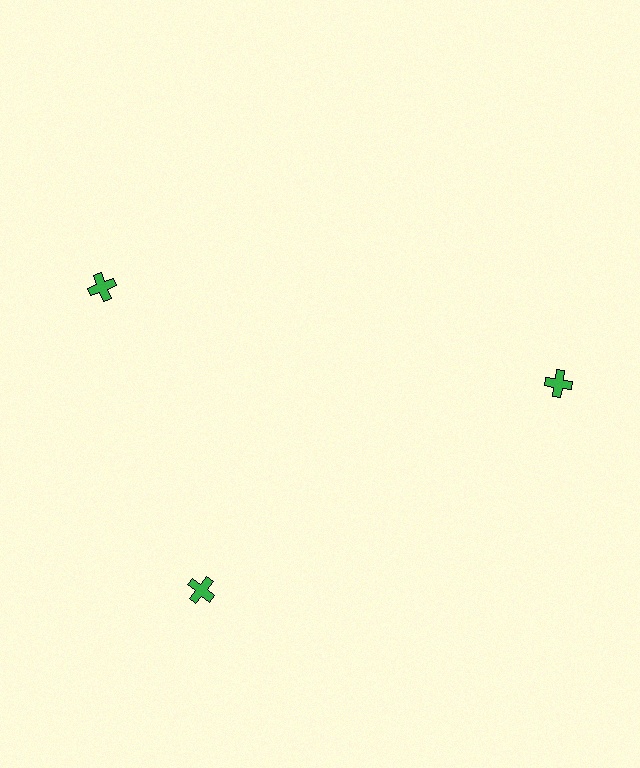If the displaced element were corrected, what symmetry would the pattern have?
It would have 3-fold rotational symmetry — the pattern would map onto itself every 120 degrees.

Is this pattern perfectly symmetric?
No. The 3 green crosses are arranged in a ring, but one element near the 11 o'clock position is rotated out of alignment along the ring, breaking the 3-fold rotational symmetry.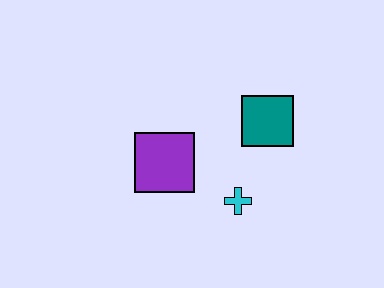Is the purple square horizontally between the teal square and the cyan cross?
No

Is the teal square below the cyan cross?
No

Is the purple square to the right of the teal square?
No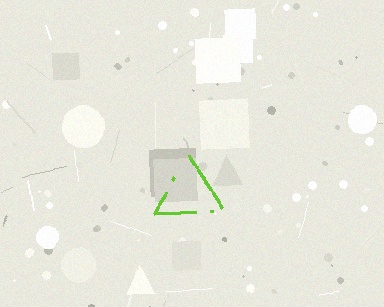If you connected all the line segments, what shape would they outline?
They would outline a triangle.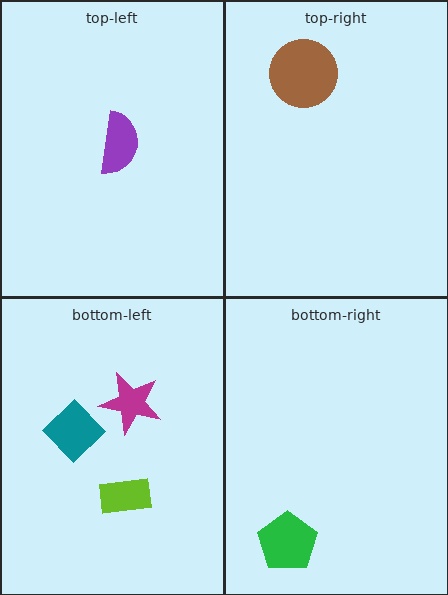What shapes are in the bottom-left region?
The magenta star, the lime rectangle, the teal diamond.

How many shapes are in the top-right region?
1.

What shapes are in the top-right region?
The brown circle.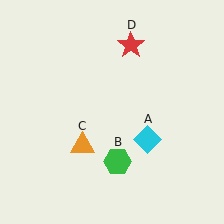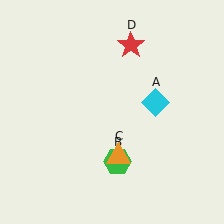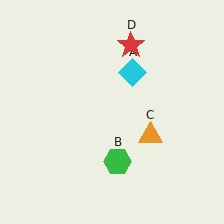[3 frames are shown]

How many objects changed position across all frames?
2 objects changed position: cyan diamond (object A), orange triangle (object C).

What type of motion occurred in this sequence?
The cyan diamond (object A), orange triangle (object C) rotated counterclockwise around the center of the scene.